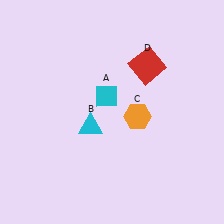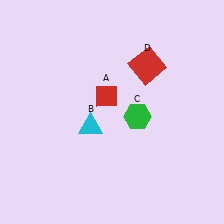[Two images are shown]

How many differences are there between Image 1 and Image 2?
There are 2 differences between the two images.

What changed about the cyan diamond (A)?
In Image 1, A is cyan. In Image 2, it changed to red.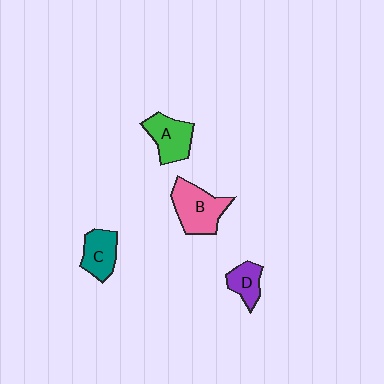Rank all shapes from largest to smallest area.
From largest to smallest: B (pink), A (green), C (teal), D (purple).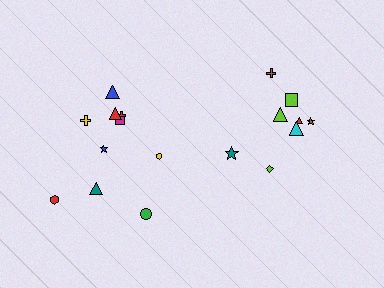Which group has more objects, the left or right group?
The left group.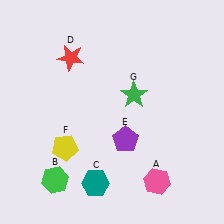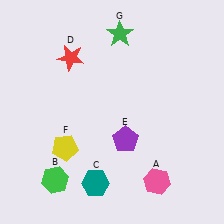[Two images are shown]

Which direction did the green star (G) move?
The green star (G) moved up.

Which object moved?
The green star (G) moved up.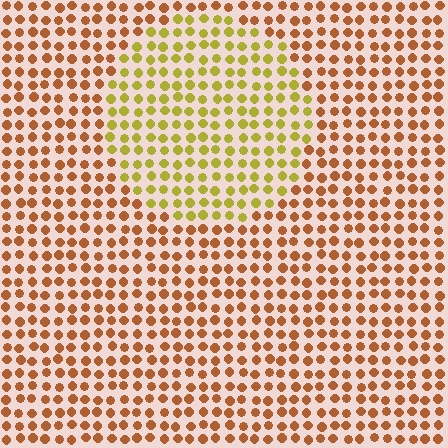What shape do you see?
I see a circle.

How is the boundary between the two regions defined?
The boundary is defined purely by a slight shift in hue (about 40 degrees). Spacing, size, and orientation are identical on both sides.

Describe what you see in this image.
The image is filled with small brown elements in a uniform arrangement. A circle-shaped region is visible where the elements are tinted to a slightly different hue, forming a subtle color boundary.